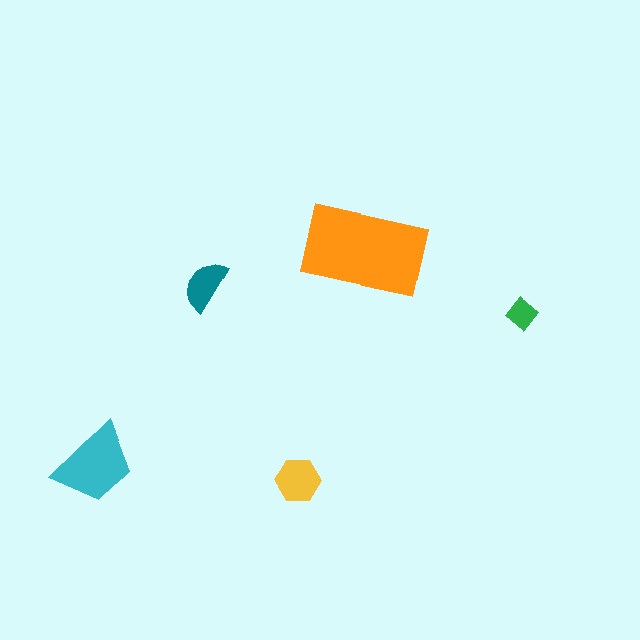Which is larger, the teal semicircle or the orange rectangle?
The orange rectangle.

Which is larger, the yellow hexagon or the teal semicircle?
The yellow hexagon.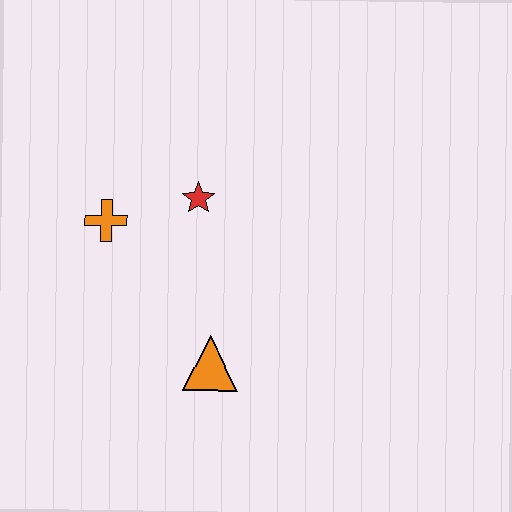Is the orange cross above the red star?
No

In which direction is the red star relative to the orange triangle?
The red star is above the orange triangle.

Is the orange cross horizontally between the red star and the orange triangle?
No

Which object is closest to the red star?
The orange cross is closest to the red star.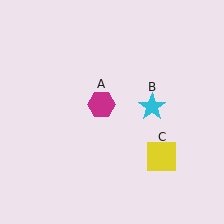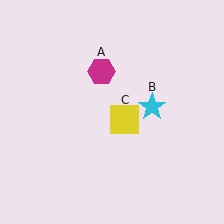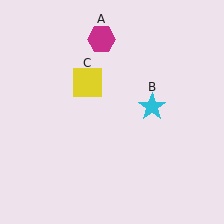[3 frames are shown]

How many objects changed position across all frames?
2 objects changed position: magenta hexagon (object A), yellow square (object C).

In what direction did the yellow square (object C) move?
The yellow square (object C) moved up and to the left.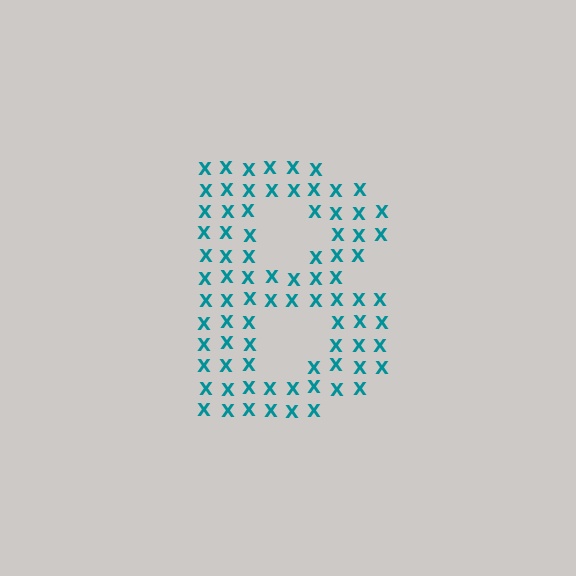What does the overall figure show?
The overall figure shows the letter B.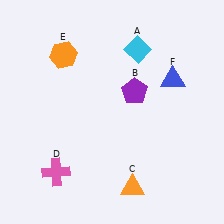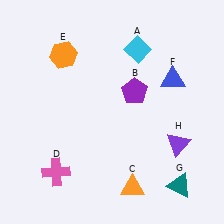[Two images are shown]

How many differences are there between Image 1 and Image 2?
There are 2 differences between the two images.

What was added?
A teal triangle (G), a purple triangle (H) were added in Image 2.